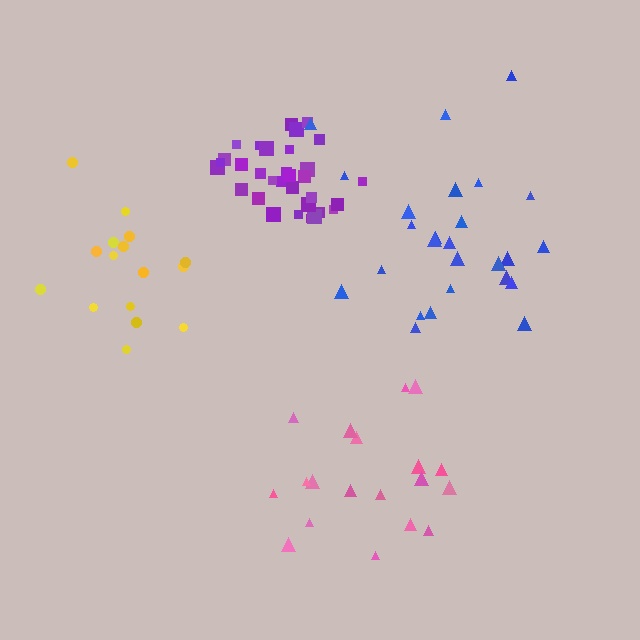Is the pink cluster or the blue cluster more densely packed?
Blue.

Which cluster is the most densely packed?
Purple.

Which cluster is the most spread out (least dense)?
Yellow.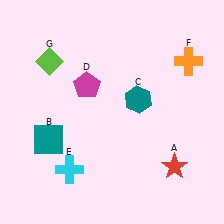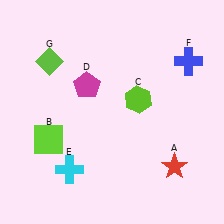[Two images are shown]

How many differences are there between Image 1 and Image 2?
There are 3 differences between the two images.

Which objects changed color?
B changed from teal to lime. C changed from teal to lime. F changed from orange to blue.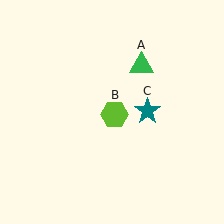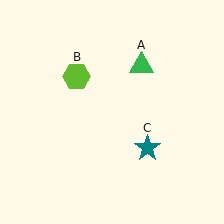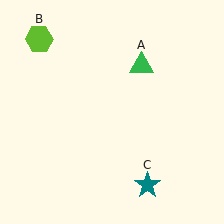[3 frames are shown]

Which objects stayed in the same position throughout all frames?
Green triangle (object A) remained stationary.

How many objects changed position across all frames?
2 objects changed position: lime hexagon (object B), teal star (object C).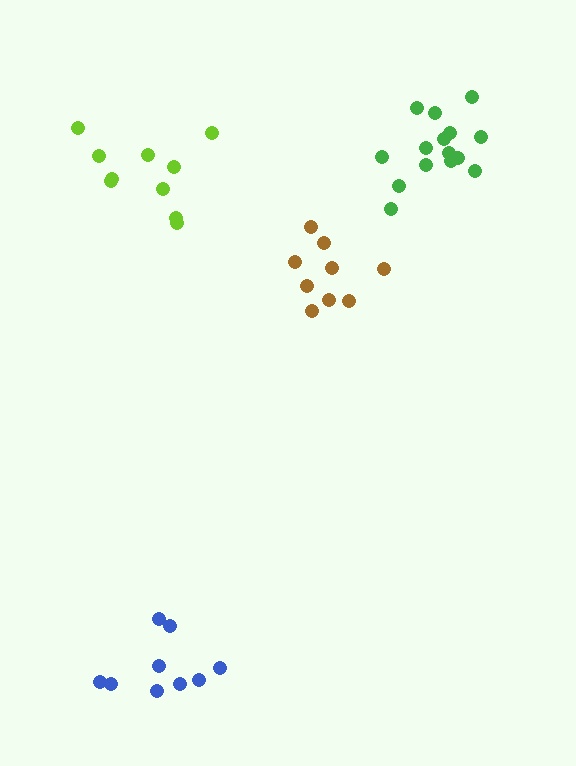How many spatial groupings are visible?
There are 4 spatial groupings.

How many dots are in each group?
Group 1: 9 dots, Group 2: 10 dots, Group 3: 15 dots, Group 4: 9 dots (43 total).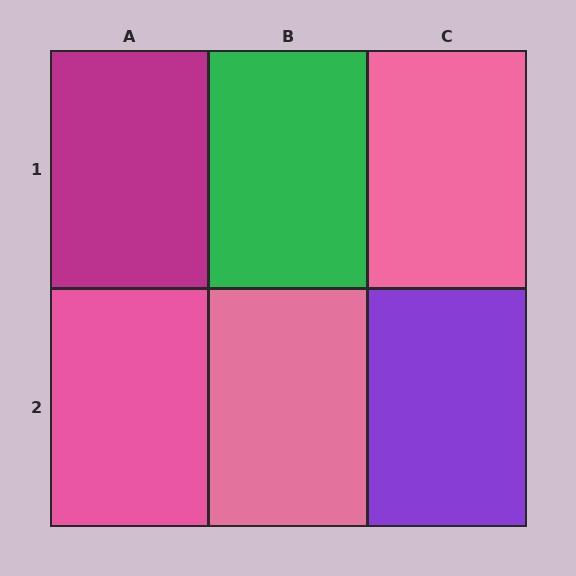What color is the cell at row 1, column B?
Green.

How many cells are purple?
1 cell is purple.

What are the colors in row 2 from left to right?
Pink, pink, purple.